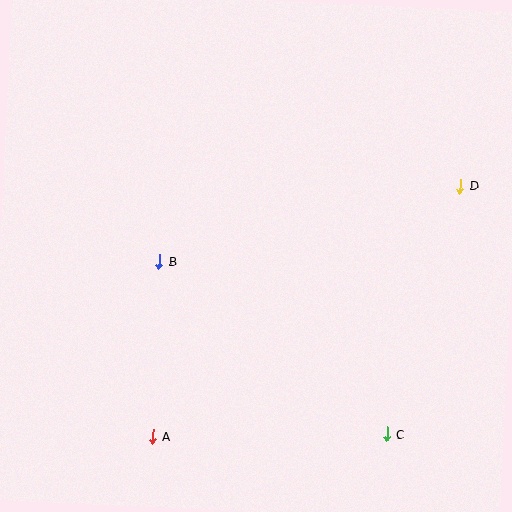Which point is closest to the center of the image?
Point B at (159, 262) is closest to the center.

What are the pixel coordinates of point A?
Point A is at (153, 436).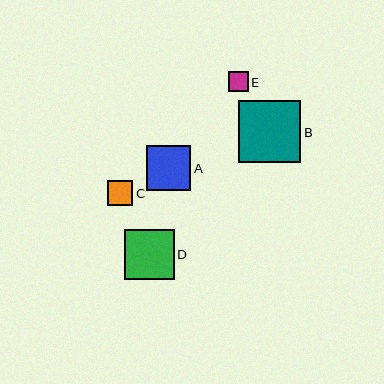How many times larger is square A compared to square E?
Square A is approximately 2.2 times the size of square E.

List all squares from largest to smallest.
From largest to smallest: B, D, A, C, E.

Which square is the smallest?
Square E is the smallest with a size of approximately 20 pixels.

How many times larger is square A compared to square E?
Square A is approximately 2.2 times the size of square E.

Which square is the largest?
Square B is the largest with a size of approximately 63 pixels.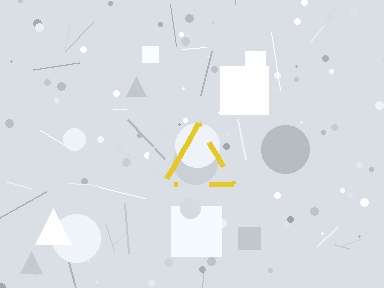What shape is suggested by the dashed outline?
The dashed outline suggests a triangle.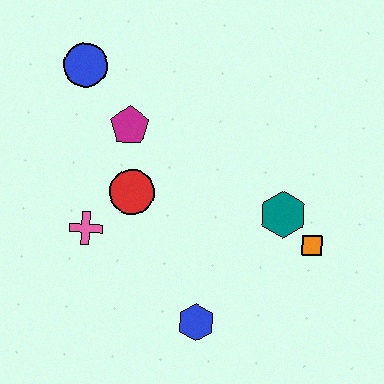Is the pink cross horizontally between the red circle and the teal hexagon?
No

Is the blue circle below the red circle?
No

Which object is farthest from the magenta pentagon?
The orange square is farthest from the magenta pentagon.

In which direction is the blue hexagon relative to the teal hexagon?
The blue hexagon is below the teal hexagon.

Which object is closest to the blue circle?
The magenta pentagon is closest to the blue circle.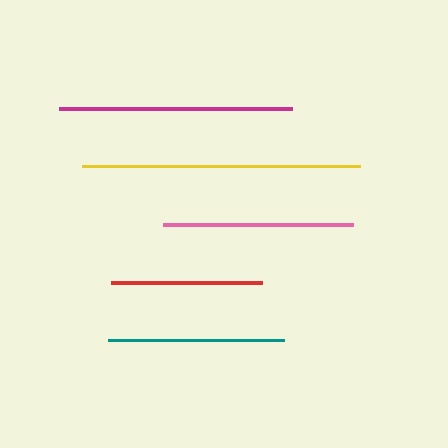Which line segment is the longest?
The yellow line is the longest at approximately 278 pixels.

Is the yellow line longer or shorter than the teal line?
The yellow line is longer than the teal line.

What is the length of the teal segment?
The teal segment is approximately 176 pixels long.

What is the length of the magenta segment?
The magenta segment is approximately 233 pixels long.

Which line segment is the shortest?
The red line is the shortest at approximately 152 pixels.